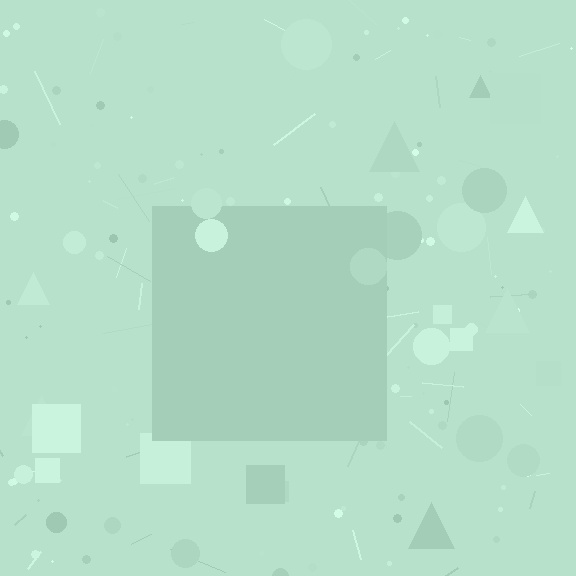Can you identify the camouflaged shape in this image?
The camouflaged shape is a square.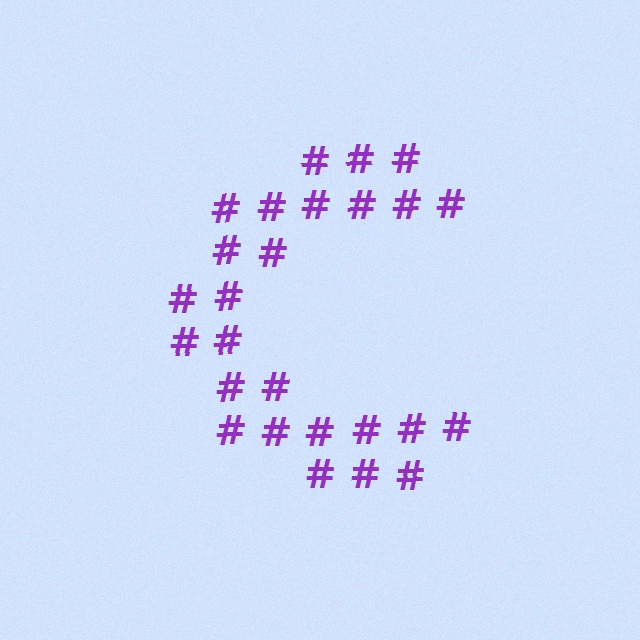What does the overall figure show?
The overall figure shows the letter C.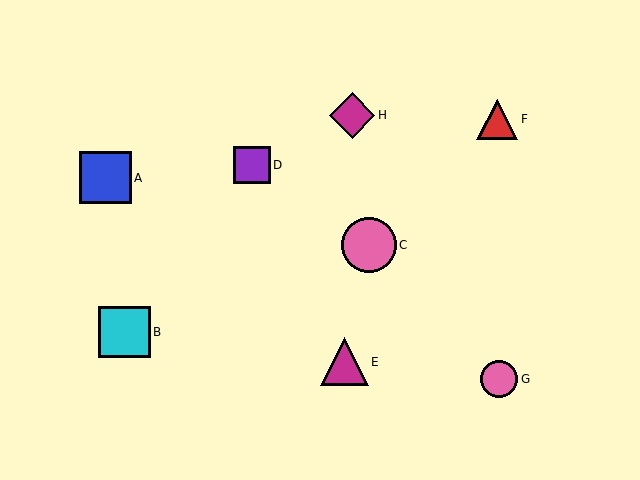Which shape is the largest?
The pink circle (labeled C) is the largest.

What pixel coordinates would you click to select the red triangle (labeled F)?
Click at (497, 119) to select the red triangle F.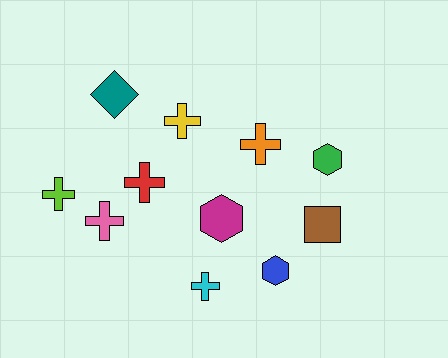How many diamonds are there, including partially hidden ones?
There is 1 diamond.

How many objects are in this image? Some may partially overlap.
There are 11 objects.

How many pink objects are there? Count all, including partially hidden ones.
There is 1 pink object.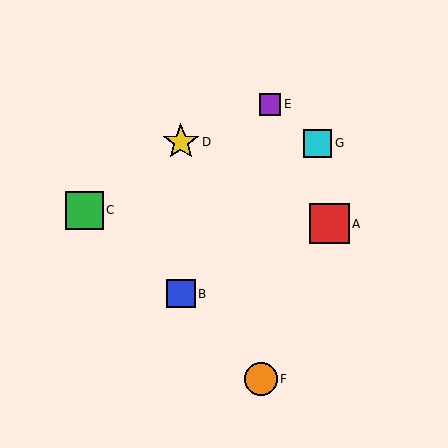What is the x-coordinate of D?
Object D is at x≈181.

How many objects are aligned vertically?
2 objects (B, D) are aligned vertically.